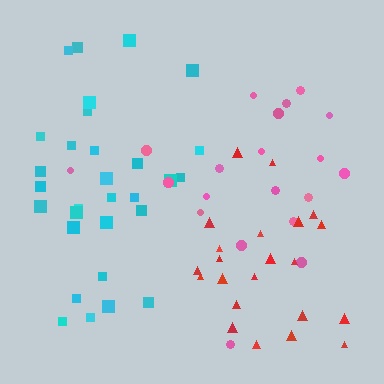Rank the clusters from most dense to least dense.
cyan, red, pink.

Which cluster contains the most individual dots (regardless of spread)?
Cyan (31).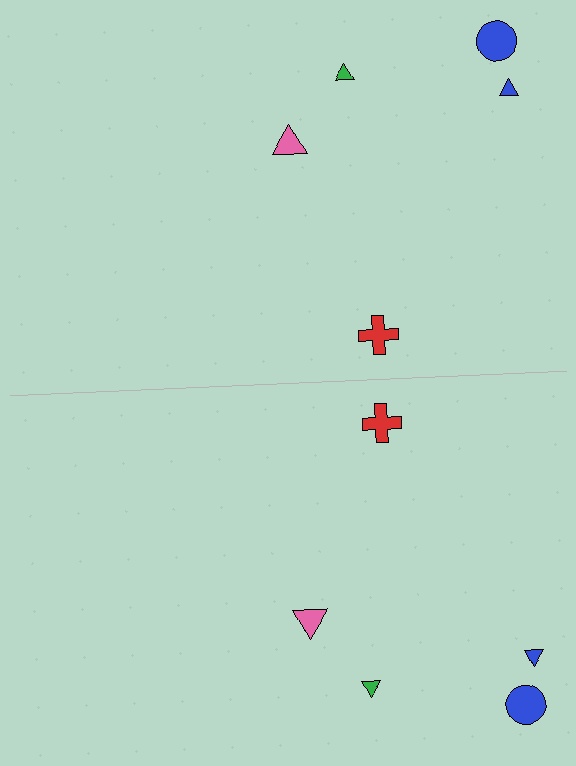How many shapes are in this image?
There are 10 shapes in this image.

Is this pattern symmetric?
Yes, this pattern has bilateral (reflection) symmetry.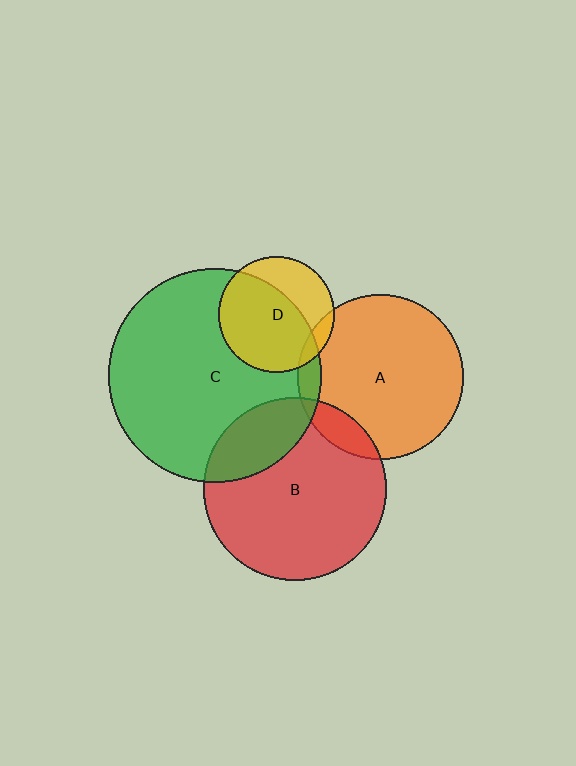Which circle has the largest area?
Circle C (green).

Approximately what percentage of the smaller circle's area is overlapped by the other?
Approximately 10%.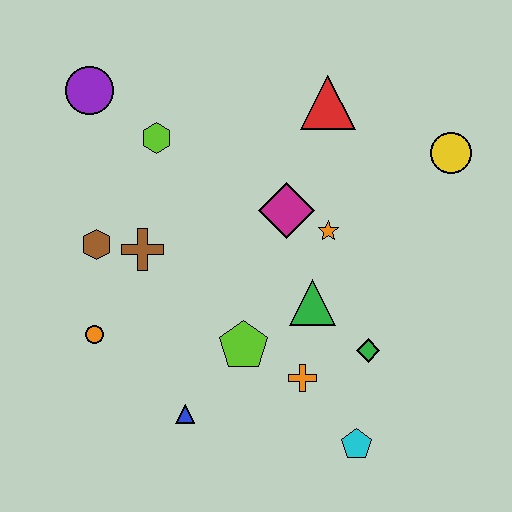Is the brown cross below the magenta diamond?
Yes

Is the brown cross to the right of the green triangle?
No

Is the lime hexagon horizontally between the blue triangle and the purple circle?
Yes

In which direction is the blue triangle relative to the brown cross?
The blue triangle is below the brown cross.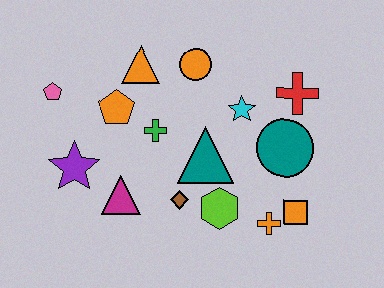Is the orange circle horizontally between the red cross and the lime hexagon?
No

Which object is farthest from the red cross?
The pink pentagon is farthest from the red cross.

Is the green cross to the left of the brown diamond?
Yes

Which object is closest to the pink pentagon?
The orange pentagon is closest to the pink pentagon.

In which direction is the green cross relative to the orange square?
The green cross is to the left of the orange square.